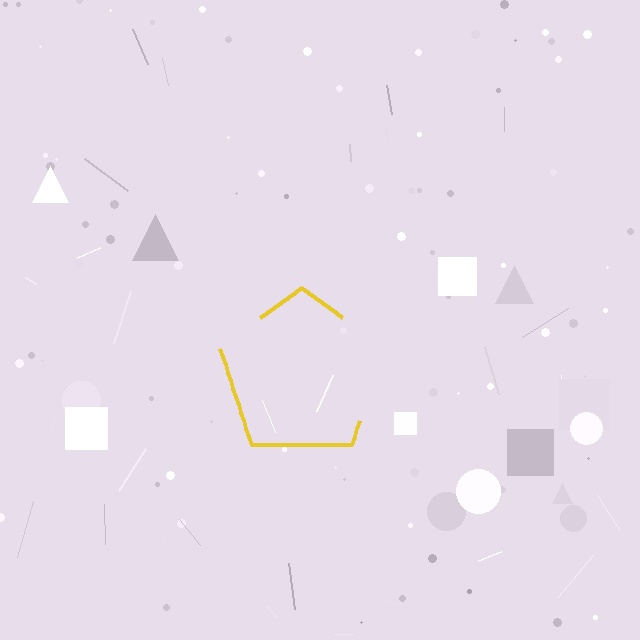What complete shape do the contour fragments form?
The contour fragments form a pentagon.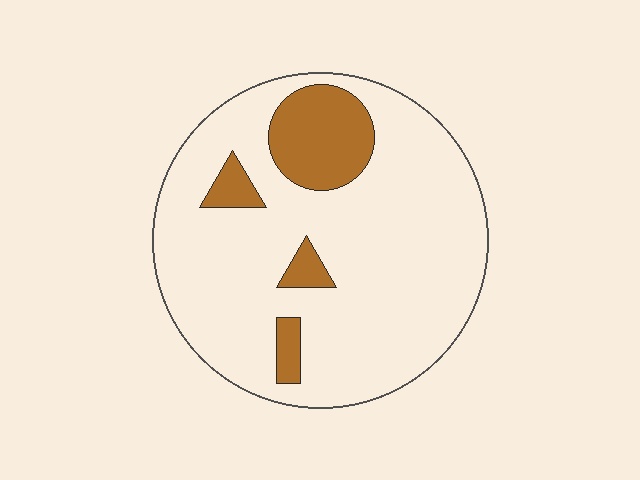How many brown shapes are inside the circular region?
4.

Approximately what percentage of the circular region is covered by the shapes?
Approximately 15%.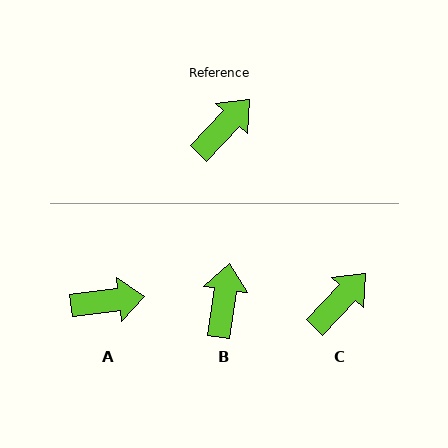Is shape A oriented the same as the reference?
No, it is off by about 40 degrees.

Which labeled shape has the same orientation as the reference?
C.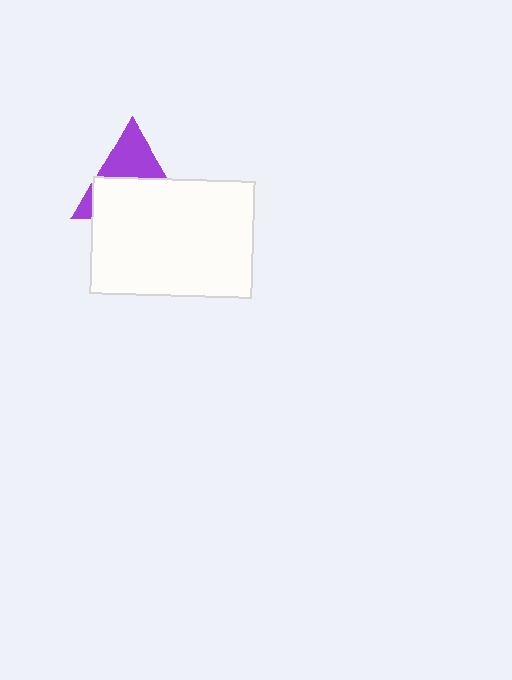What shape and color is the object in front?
The object in front is a white rectangle.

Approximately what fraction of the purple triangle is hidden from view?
Roughly 59% of the purple triangle is hidden behind the white rectangle.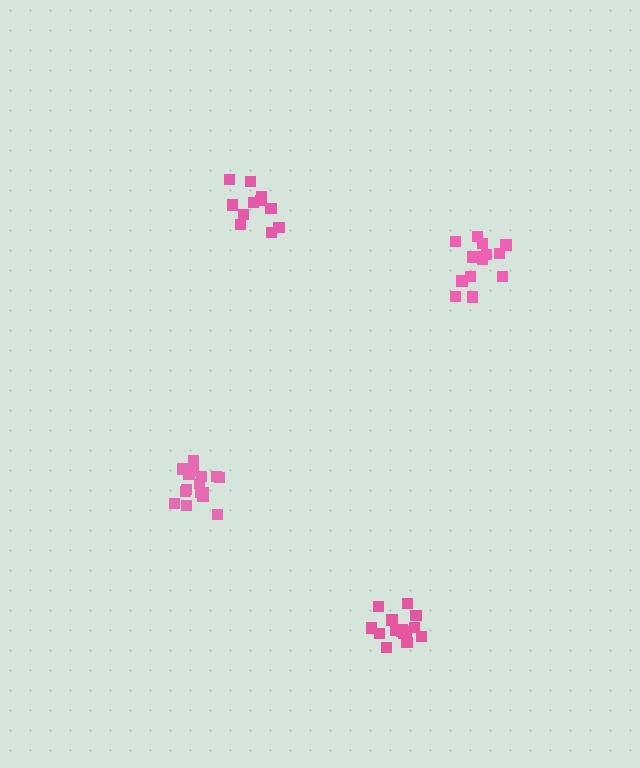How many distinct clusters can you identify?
There are 4 distinct clusters.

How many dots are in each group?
Group 1: 14 dots, Group 2: 11 dots, Group 3: 15 dots, Group 4: 16 dots (56 total).